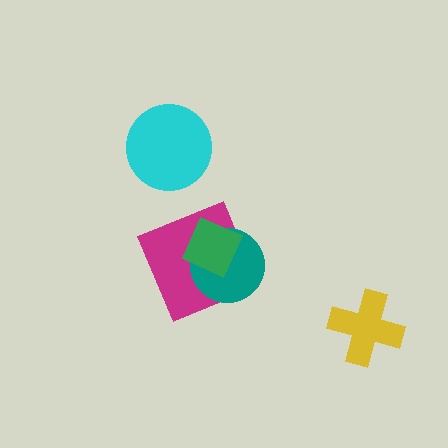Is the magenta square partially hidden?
Yes, it is partially covered by another shape.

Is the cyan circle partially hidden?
No, no other shape covers it.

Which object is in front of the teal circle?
The green diamond is in front of the teal circle.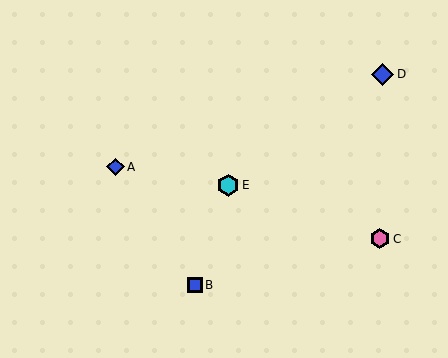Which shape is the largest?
The blue diamond (labeled D) is the largest.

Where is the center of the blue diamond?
The center of the blue diamond is at (383, 74).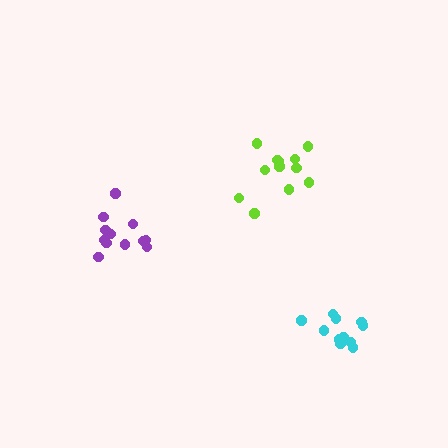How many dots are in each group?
Group 1: 12 dots, Group 2: 12 dots, Group 3: 11 dots (35 total).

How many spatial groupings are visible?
There are 3 spatial groupings.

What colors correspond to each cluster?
The clusters are colored: lime, purple, cyan.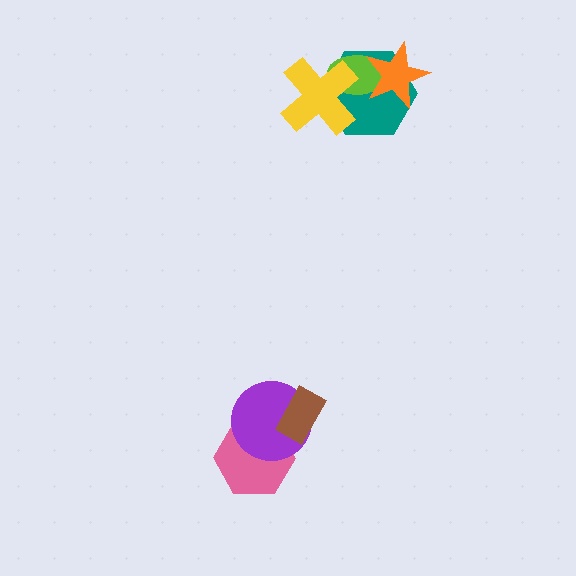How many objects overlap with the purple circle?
2 objects overlap with the purple circle.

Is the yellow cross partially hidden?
No, no other shape covers it.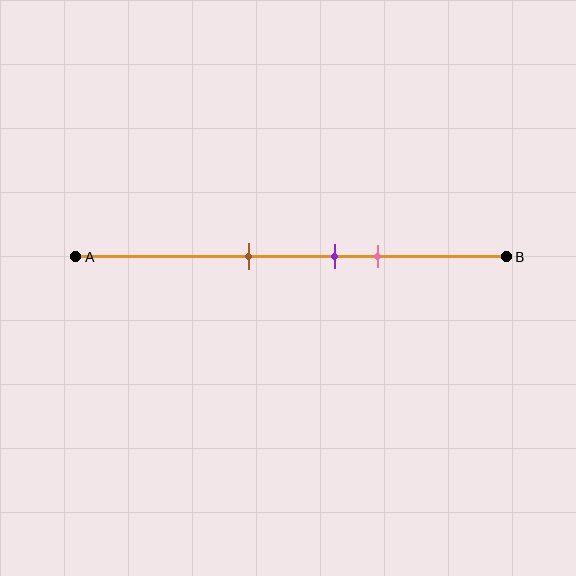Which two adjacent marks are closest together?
The purple and pink marks are the closest adjacent pair.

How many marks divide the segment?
There are 3 marks dividing the segment.